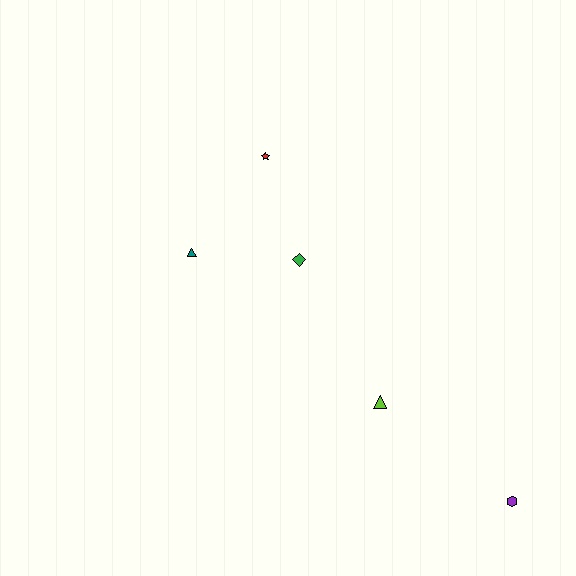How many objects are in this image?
There are 5 objects.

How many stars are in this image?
There is 1 star.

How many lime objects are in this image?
There is 1 lime object.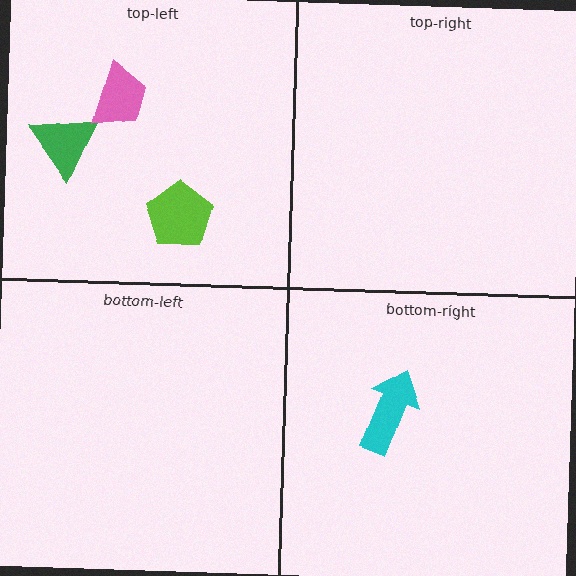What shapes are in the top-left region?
The lime pentagon, the green triangle, the pink trapezoid.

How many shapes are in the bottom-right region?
1.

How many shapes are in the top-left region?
3.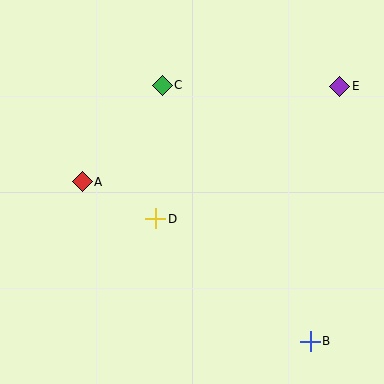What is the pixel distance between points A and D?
The distance between A and D is 83 pixels.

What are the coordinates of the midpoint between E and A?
The midpoint between E and A is at (211, 134).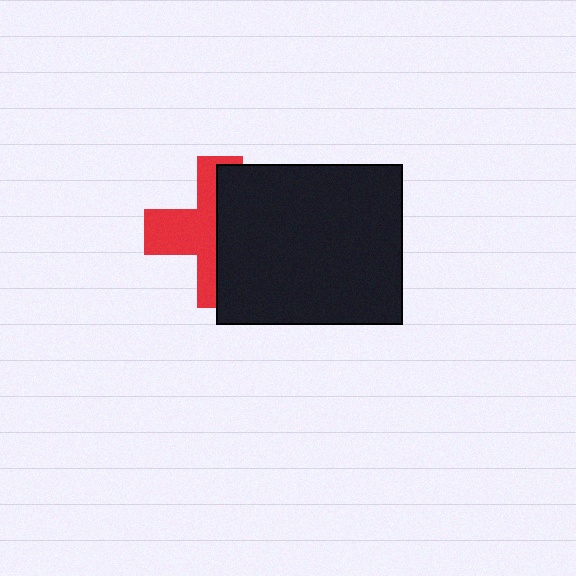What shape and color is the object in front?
The object in front is a black rectangle.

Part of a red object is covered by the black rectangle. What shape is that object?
It is a cross.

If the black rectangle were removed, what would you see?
You would see the complete red cross.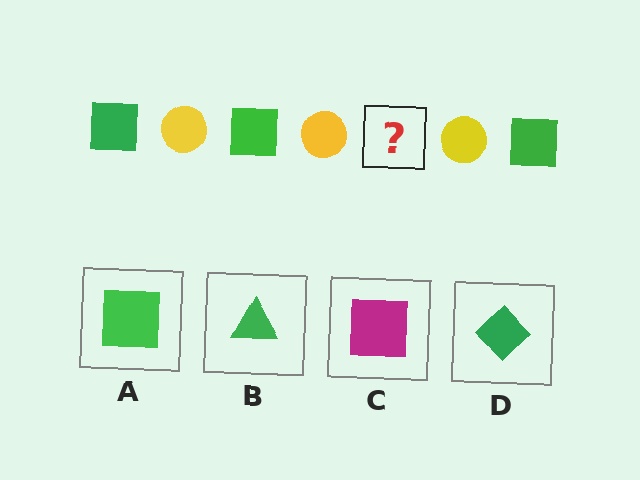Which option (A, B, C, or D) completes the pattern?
A.